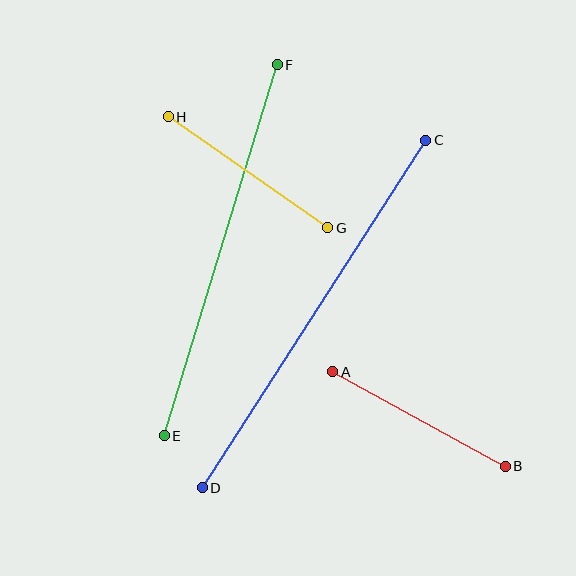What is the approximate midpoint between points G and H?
The midpoint is at approximately (248, 172) pixels.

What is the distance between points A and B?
The distance is approximately 197 pixels.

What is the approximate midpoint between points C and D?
The midpoint is at approximately (314, 314) pixels.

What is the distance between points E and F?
The distance is approximately 388 pixels.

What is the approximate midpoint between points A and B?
The midpoint is at approximately (419, 419) pixels.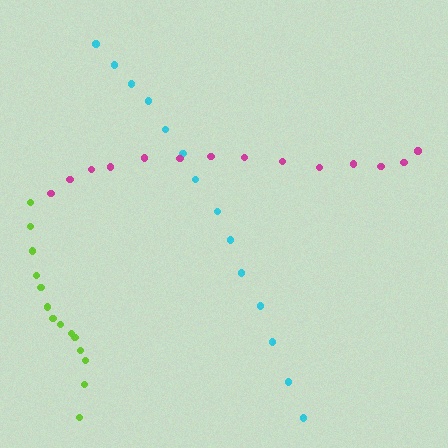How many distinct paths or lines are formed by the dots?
There are 3 distinct paths.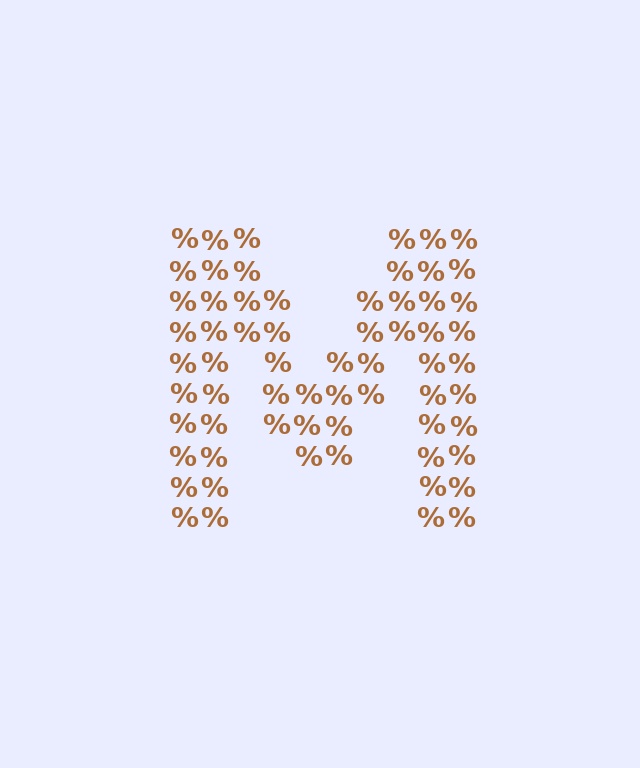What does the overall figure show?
The overall figure shows the letter M.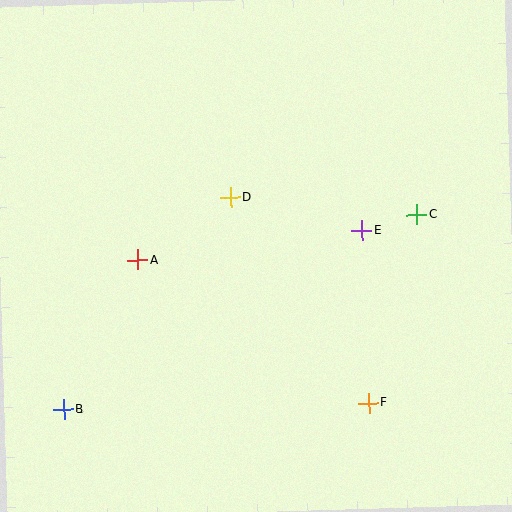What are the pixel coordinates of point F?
Point F is at (369, 403).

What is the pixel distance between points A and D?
The distance between A and D is 112 pixels.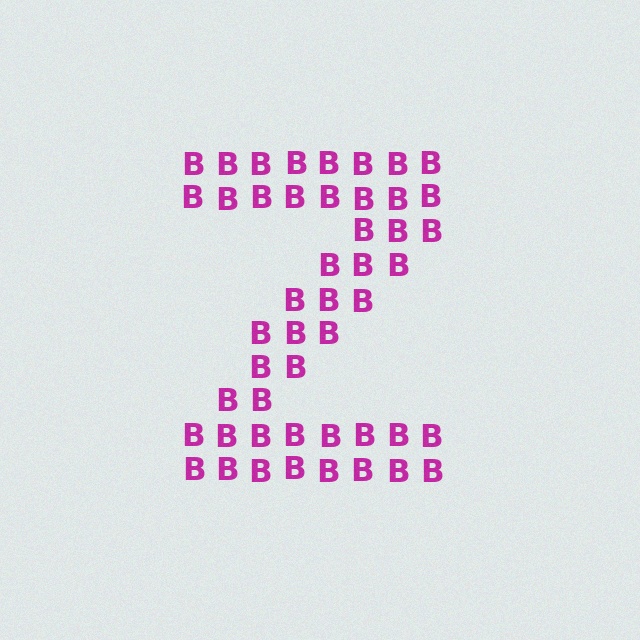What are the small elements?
The small elements are letter B's.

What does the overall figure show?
The overall figure shows the letter Z.